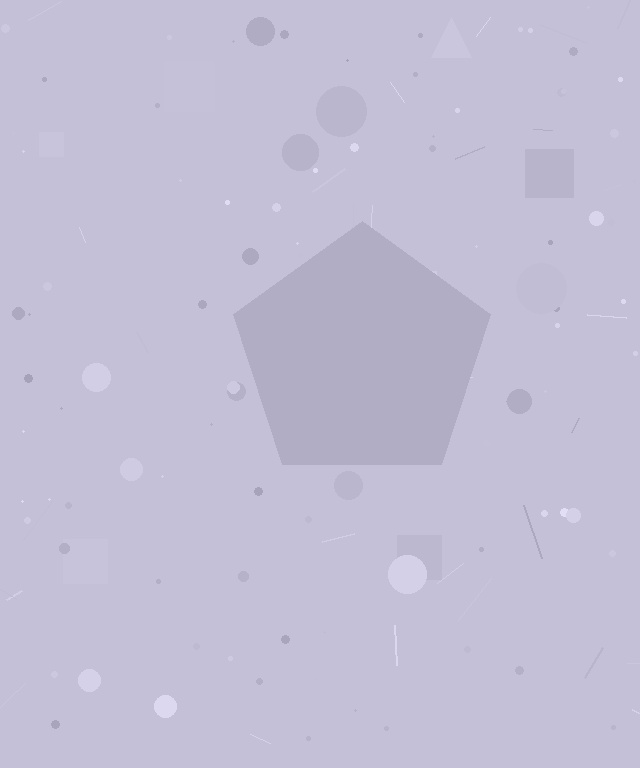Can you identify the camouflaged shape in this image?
The camouflaged shape is a pentagon.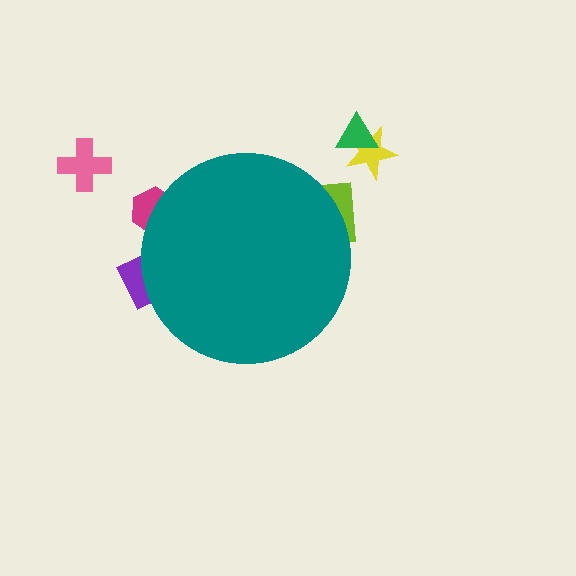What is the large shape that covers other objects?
A teal circle.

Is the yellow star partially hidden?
No, the yellow star is fully visible.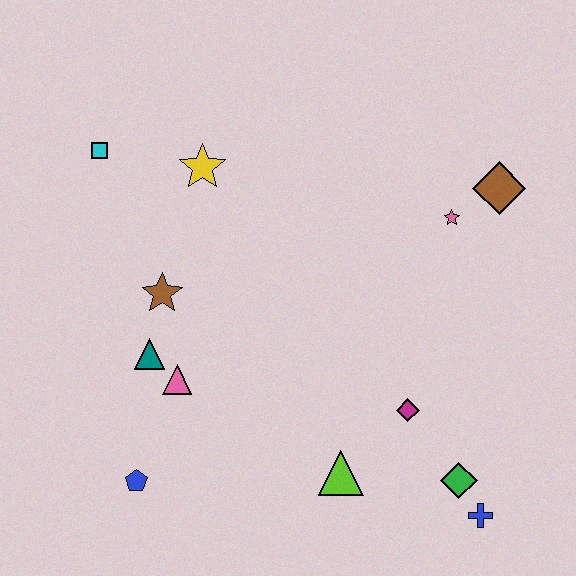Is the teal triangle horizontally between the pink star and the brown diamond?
No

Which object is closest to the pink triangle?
The teal triangle is closest to the pink triangle.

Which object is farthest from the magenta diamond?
The cyan square is farthest from the magenta diamond.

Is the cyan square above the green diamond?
Yes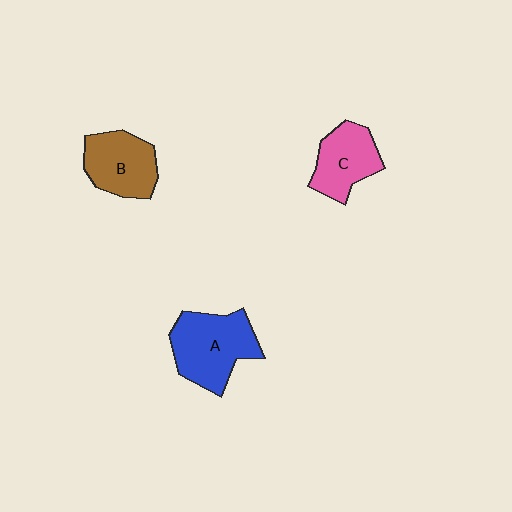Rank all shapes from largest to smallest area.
From largest to smallest: A (blue), B (brown), C (pink).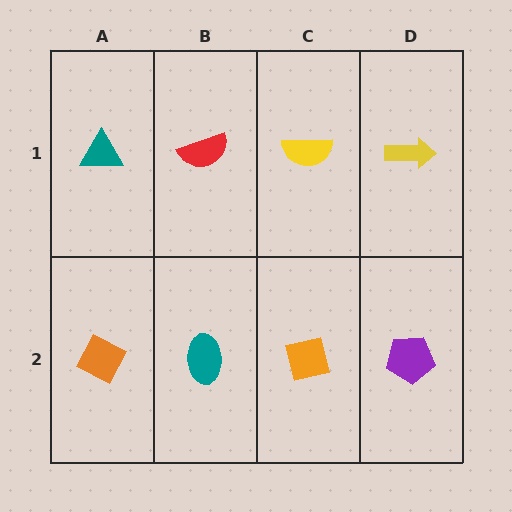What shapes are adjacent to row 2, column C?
A yellow semicircle (row 1, column C), a teal ellipse (row 2, column B), a purple pentagon (row 2, column D).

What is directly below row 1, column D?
A purple pentagon.